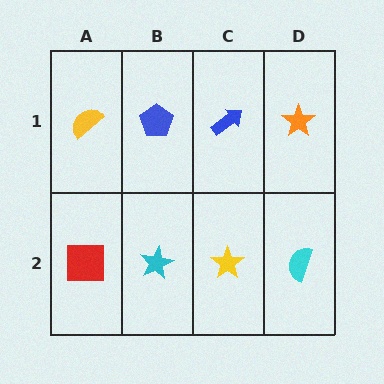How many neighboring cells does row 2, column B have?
3.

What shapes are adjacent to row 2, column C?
A blue arrow (row 1, column C), a cyan star (row 2, column B), a cyan semicircle (row 2, column D).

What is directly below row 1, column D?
A cyan semicircle.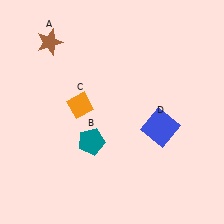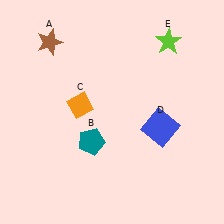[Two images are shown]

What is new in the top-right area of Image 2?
A lime star (E) was added in the top-right area of Image 2.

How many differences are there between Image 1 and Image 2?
There is 1 difference between the two images.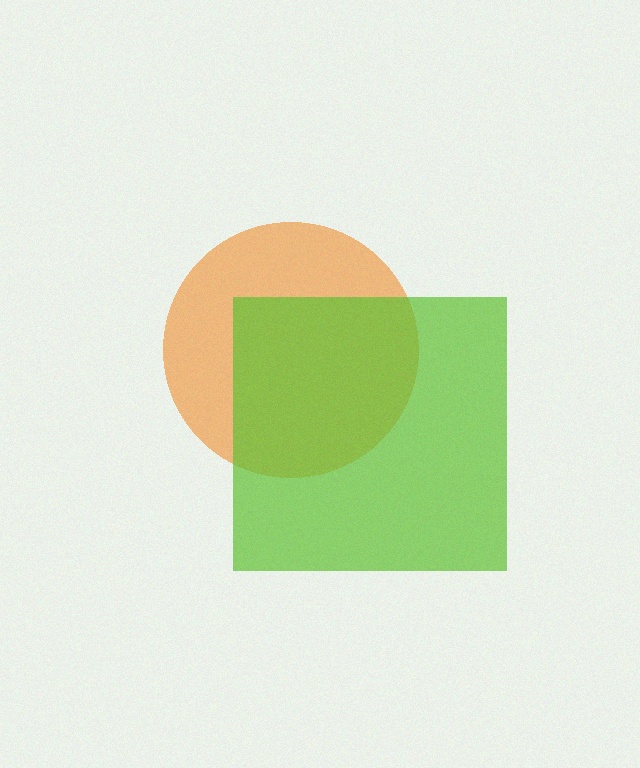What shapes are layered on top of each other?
The layered shapes are: an orange circle, a lime square.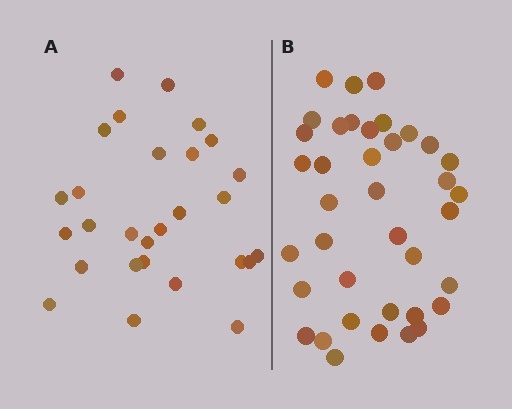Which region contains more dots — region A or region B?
Region B (the right region) has more dots.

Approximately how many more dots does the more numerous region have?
Region B has roughly 10 or so more dots than region A.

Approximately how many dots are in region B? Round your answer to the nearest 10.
About 40 dots. (The exact count is 38, which rounds to 40.)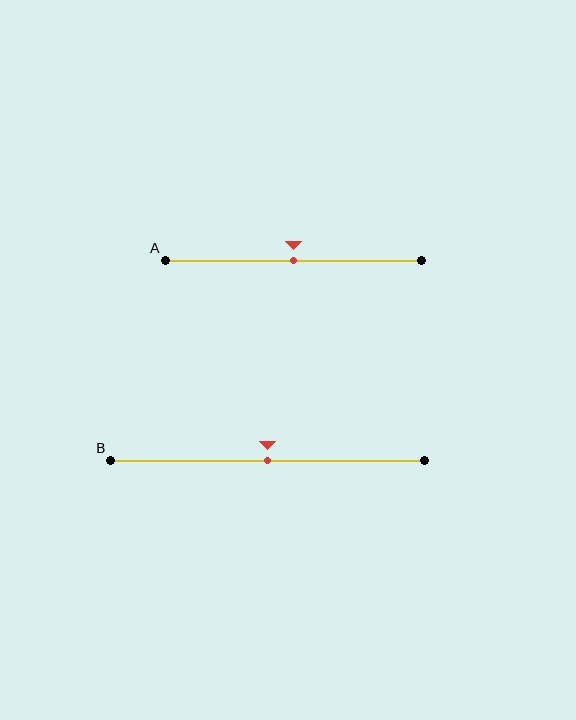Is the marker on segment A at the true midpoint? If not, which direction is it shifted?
Yes, the marker on segment A is at the true midpoint.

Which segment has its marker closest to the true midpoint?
Segment A has its marker closest to the true midpoint.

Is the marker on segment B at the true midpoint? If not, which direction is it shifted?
Yes, the marker on segment B is at the true midpoint.